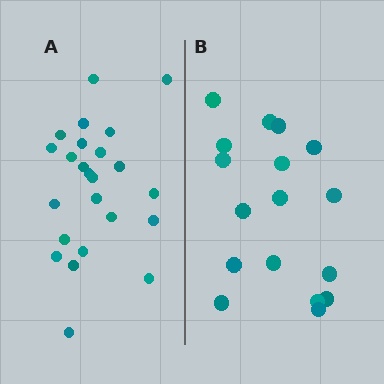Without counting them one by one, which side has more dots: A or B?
Region A (the left region) has more dots.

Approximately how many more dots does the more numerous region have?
Region A has roughly 8 or so more dots than region B.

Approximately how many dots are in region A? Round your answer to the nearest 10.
About 20 dots. (The exact count is 24, which rounds to 20.)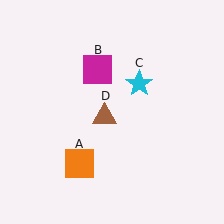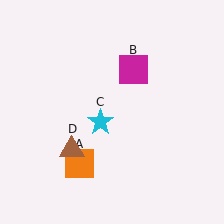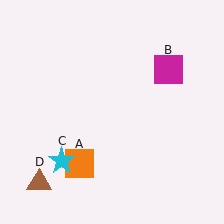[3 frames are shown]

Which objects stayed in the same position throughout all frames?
Orange square (object A) remained stationary.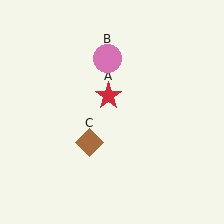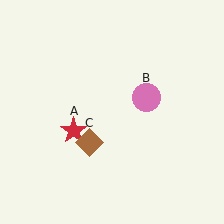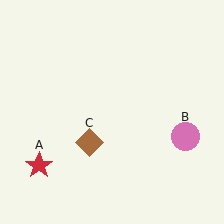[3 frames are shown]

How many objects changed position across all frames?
2 objects changed position: red star (object A), pink circle (object B).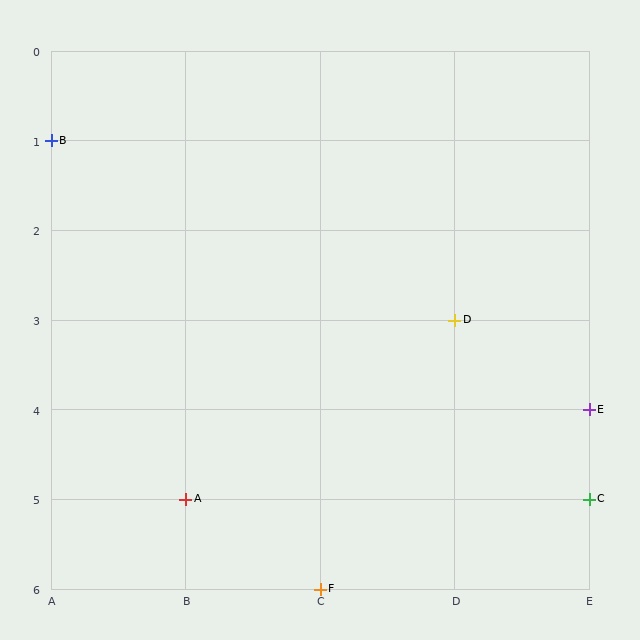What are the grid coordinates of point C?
Point C is at grid coordinates (E, 5).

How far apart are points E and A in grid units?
Points E and A are 3 columns and 1 row apart (about 3.2 grid units diagonally).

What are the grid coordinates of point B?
Point B is at grid coordinates (A, 1).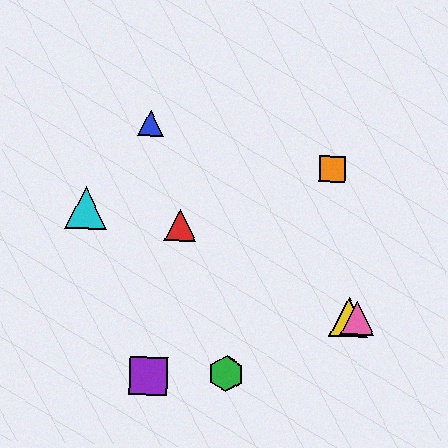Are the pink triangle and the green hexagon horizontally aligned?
No, the pink triangle is at y≈318 and the green hexagon is at y≈374.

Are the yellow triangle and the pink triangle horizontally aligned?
Yes, both are at y≈318.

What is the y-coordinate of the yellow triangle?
The yellow triangle is at y≈318.